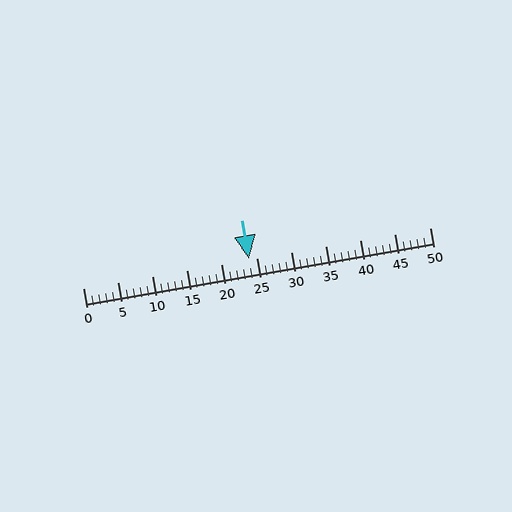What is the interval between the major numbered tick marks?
The major tick marks are spaced 5 units apart.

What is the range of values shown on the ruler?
The ruler shows values from 0 to 50.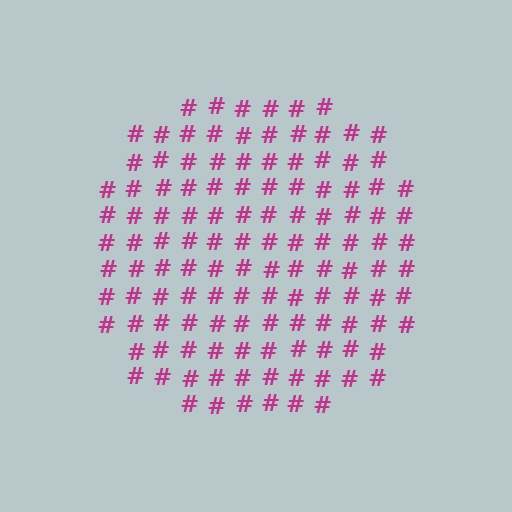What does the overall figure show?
The overall figure shows a circle.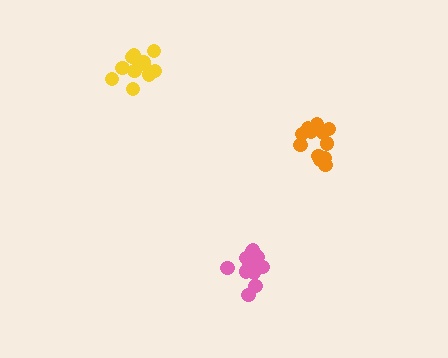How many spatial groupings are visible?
There are 3 spatial groupings.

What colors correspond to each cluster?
The clusters are colored: orange, pink, yellow.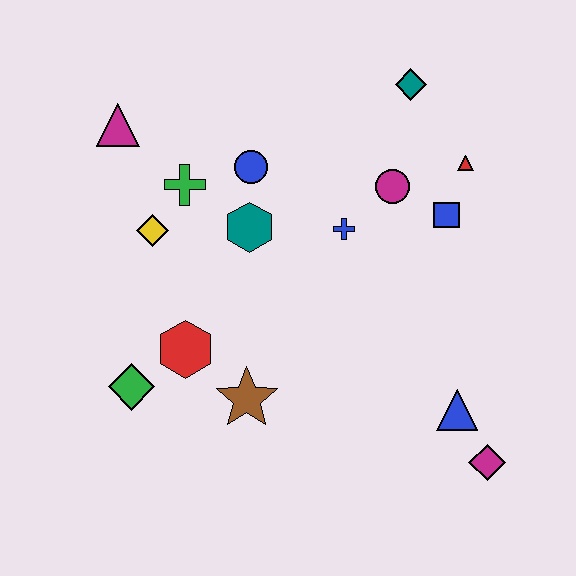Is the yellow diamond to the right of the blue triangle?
No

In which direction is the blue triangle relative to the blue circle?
The blue triangle is below the blue circle.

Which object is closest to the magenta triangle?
The green cross is closest to the magenta triangle.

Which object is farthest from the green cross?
The magenta diamond is farthest from the green cross.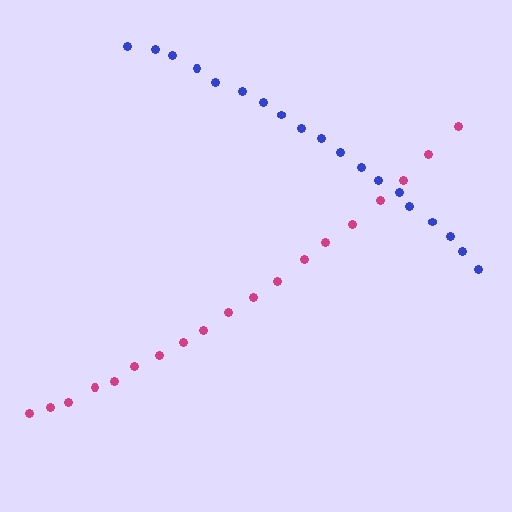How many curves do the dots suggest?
There are 2 distinct paths.